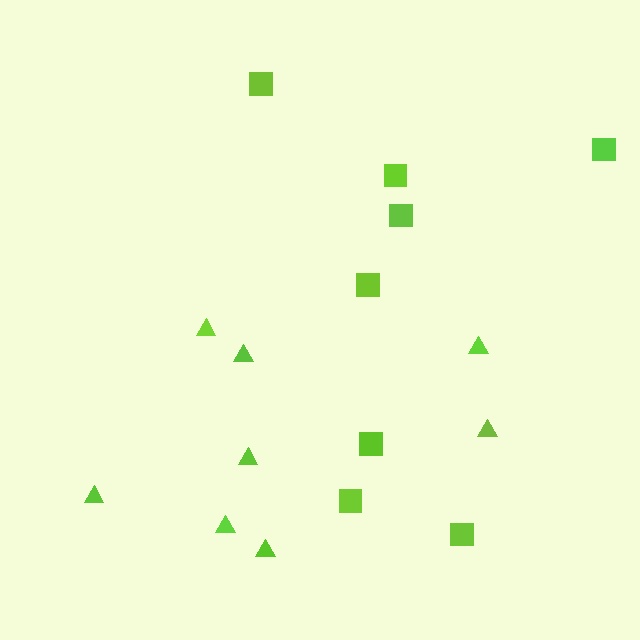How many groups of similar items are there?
There are 2 groups: one group of squares (8) and one group of triangles (8).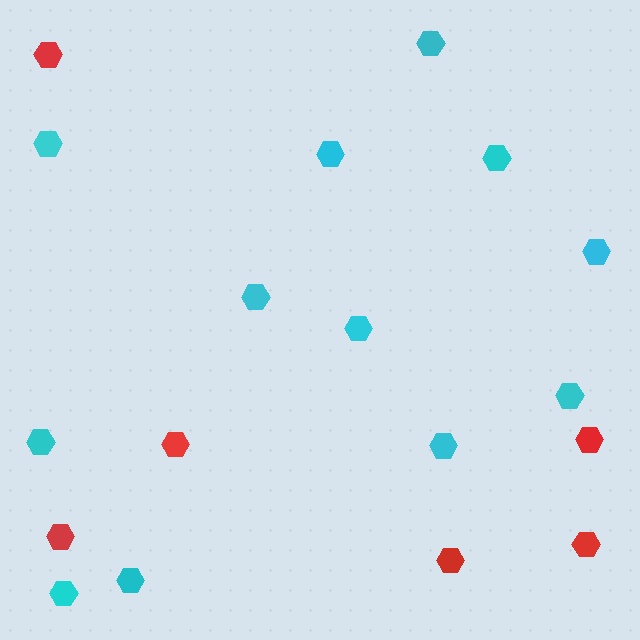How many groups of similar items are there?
There are 2 groups: one group of cyan hexagons (12) and one group of red hexagons (6).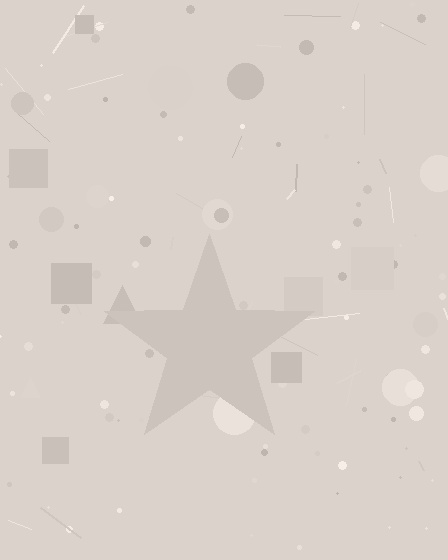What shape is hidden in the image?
A star is hidden in the image.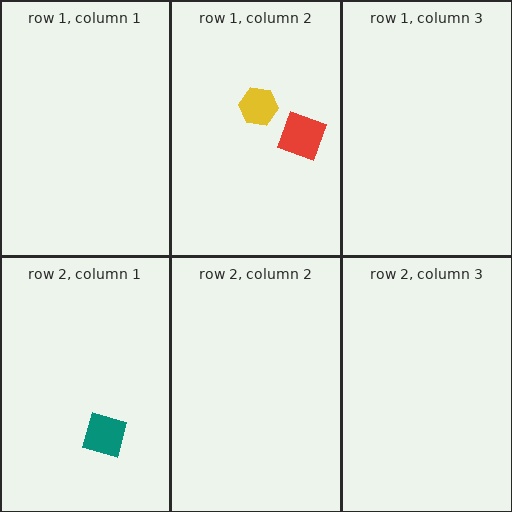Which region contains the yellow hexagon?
The row 1, column 2 region.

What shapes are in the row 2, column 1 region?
The teal square.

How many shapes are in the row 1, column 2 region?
2.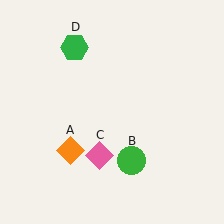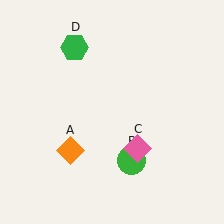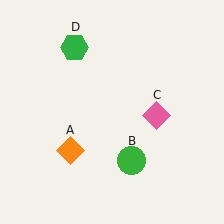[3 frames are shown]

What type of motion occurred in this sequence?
The pink diamond (object C) rotated counterclockwise around the center of the scene.